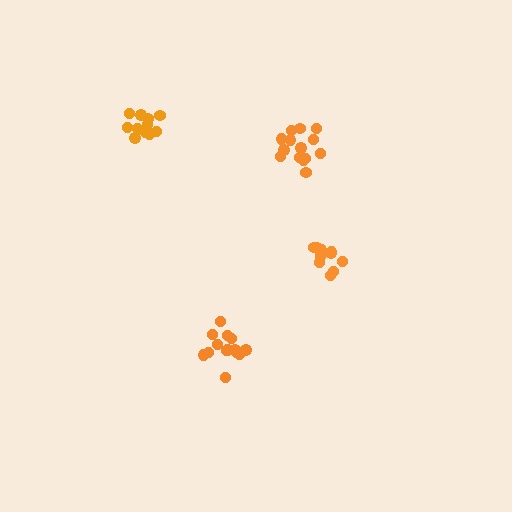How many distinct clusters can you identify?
There are 4 distinct clusters.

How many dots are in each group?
Group 1: 14 dots, Group 2: 10 dots, Group 3: 14 dots, Group 4: 12 dots (50 total).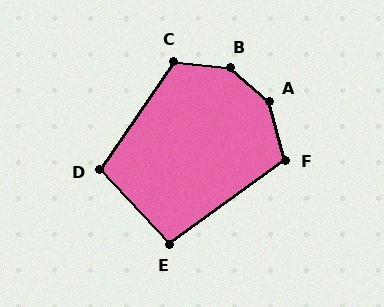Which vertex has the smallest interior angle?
E, at approximately 97 degrees.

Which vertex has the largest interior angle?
B, at approximately 146 degrees.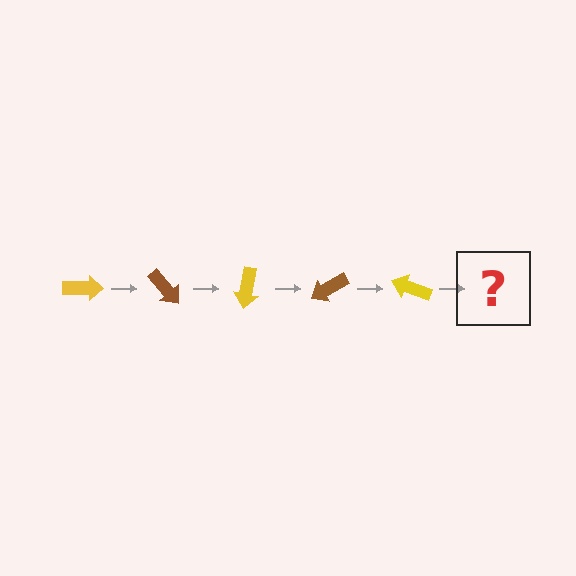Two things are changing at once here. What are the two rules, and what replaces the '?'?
The two rules are that it rotates 50 degrees each step and the color cycles through yellow and brown. The '?' should be a brown arrow, rotated 250 degrees from the start.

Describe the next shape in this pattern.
It should be a brown arrow, rotated 250 degrees from the start.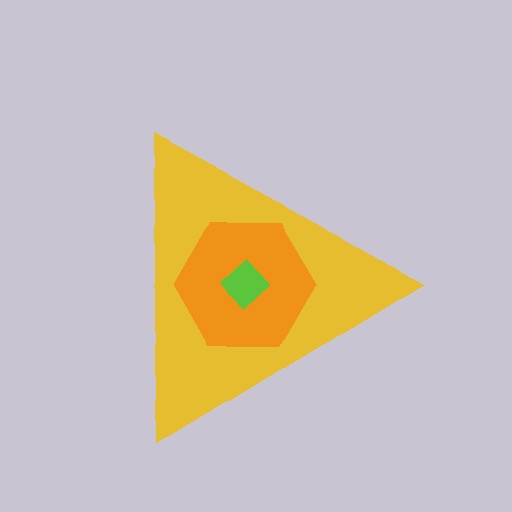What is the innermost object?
The lime diamond.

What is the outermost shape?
The yellow triangle.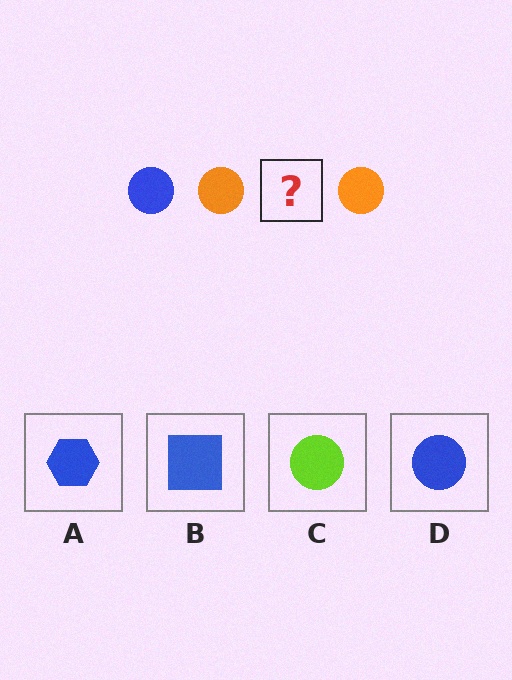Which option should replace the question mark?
Option D.